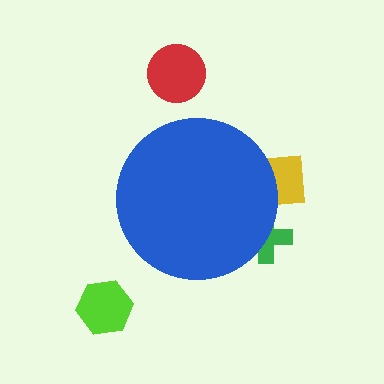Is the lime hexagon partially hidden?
No, the lime hexagon is fully visible.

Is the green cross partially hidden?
Yes, the green cross is partially hidden behind the blue circle.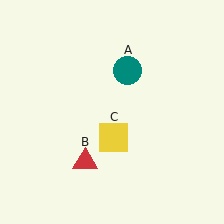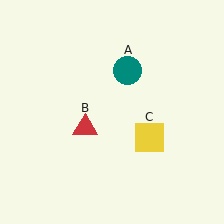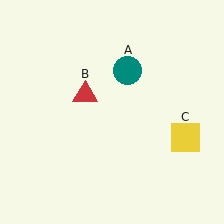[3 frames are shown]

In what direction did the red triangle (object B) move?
The red triangle (object B) moved up.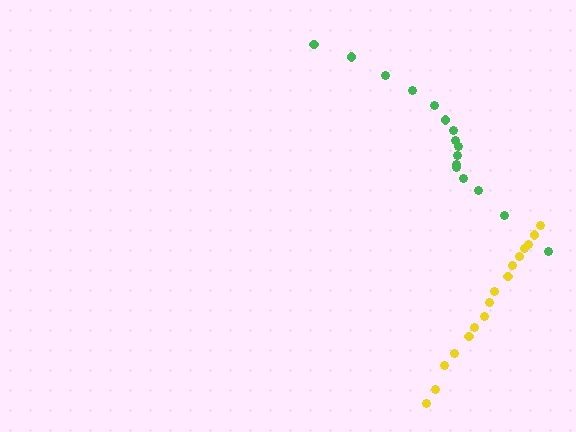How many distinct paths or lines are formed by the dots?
There are 2 distinct paths.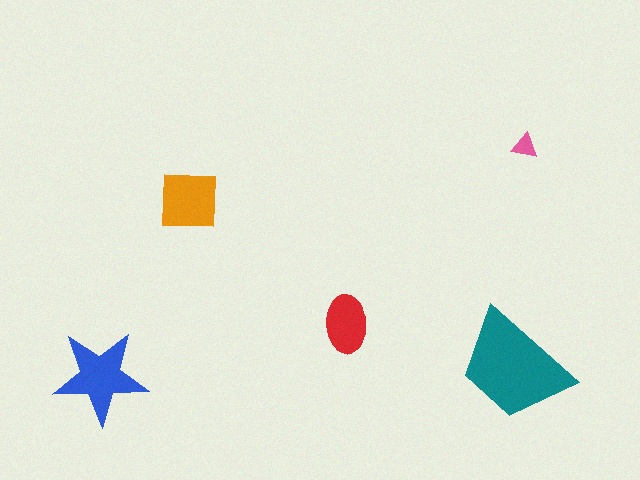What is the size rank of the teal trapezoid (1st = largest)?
1st.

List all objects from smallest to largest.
The pink triangle, the red ellipse, the orange square, the blue star, the teal trapezoid.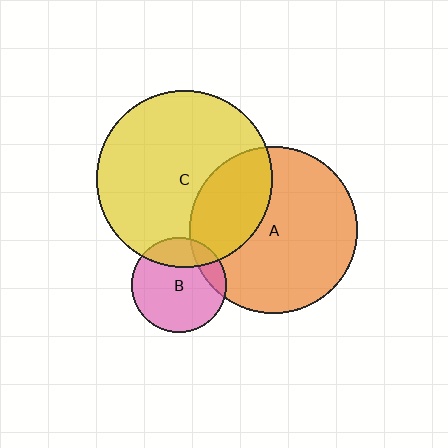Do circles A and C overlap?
Yes.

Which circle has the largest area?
Circle C (yellow).